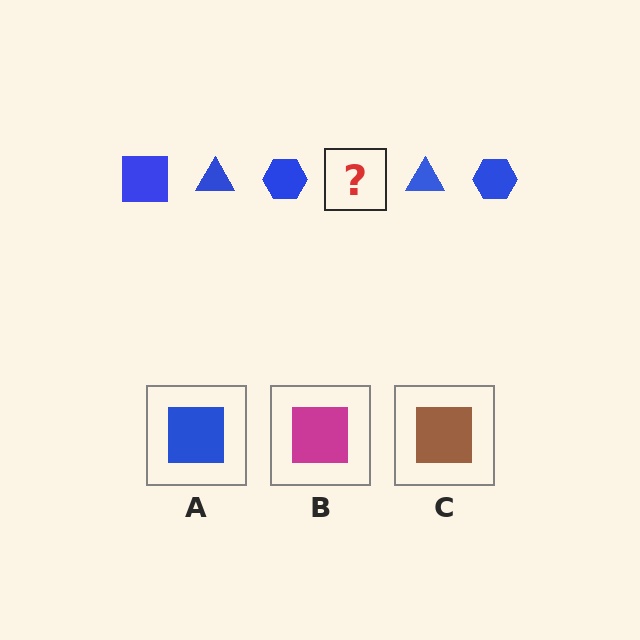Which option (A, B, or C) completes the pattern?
A.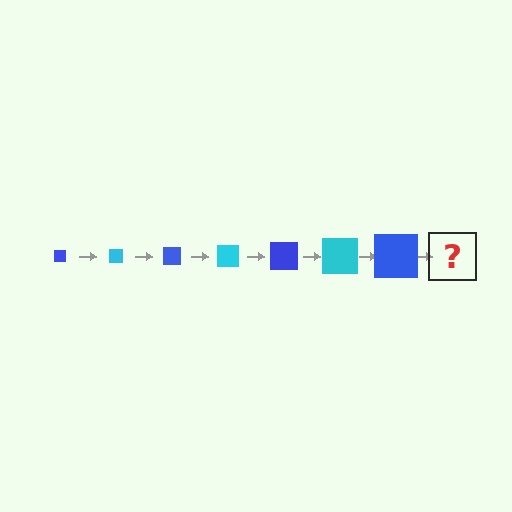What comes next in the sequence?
The next element should be a cyan square, larger than the previous one.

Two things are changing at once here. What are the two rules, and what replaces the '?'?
The two rules are that the square grows larger each step and the color cycles through blue and cyan. The '?' should be a cyan square, larger than the previous one.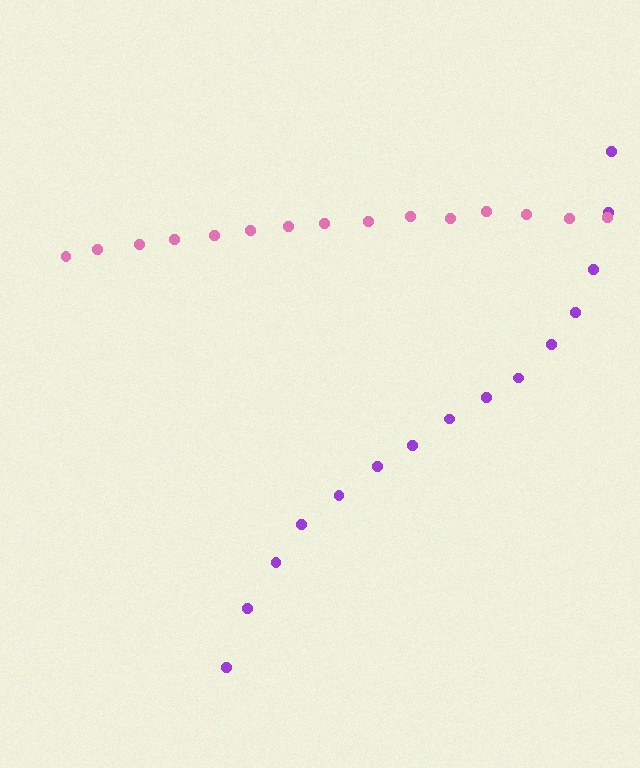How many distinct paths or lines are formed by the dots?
There are 2 distinct paths.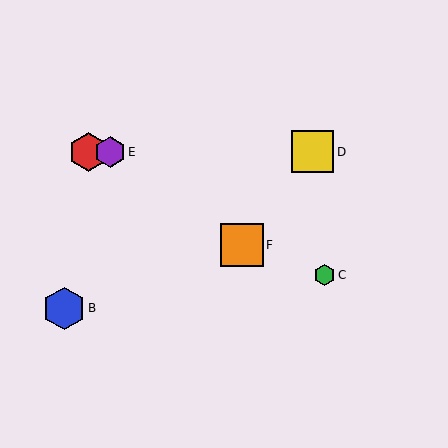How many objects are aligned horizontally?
3 objects (A, D, E) are aligned horizontally.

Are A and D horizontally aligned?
Yes, both are at y≈152.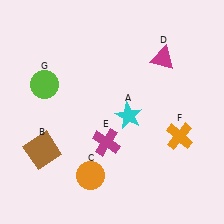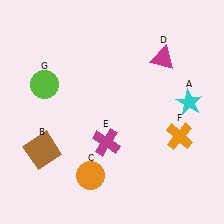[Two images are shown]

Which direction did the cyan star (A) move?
The cyan star (A) moved right.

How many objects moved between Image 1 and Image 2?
1 object moved between the two images.